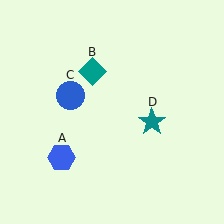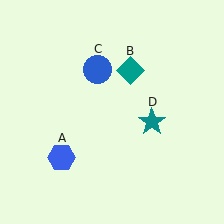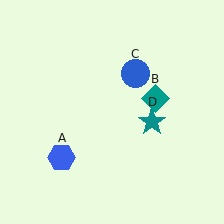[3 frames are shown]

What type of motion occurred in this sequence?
The teal diamond (object B), blue circle (object C) rotated clockwise around the center of the scene.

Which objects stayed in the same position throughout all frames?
Blue hexagon (object A) and teal star (object D) remained stationary.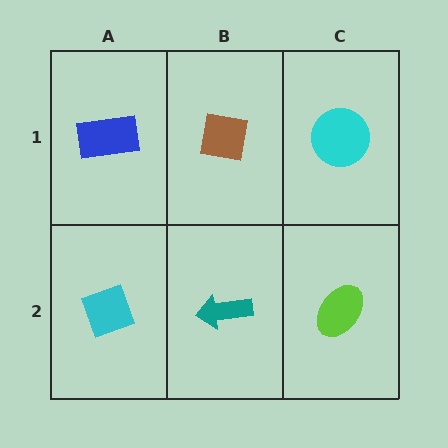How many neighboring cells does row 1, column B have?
3.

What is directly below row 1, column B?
A teal arrow.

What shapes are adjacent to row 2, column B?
A brown square (row 1, column B), a cyan diamond (row 2, column A), a lime ellipse (row 2, column C).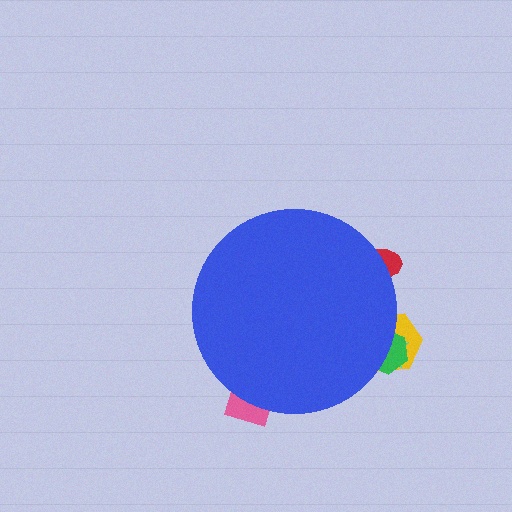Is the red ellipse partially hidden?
Yes, the red ellipse is partially hidden behind the blue circle.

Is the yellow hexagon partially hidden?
Yes, the yellow hexagon is partially hidden behind the blue circle.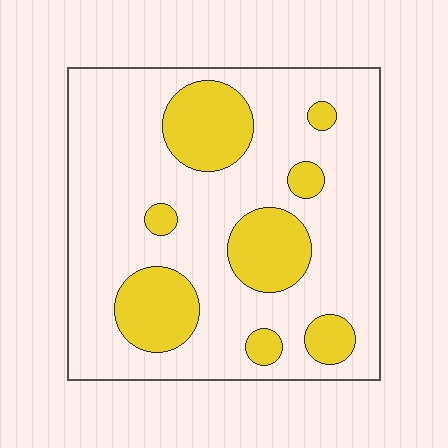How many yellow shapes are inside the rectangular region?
8.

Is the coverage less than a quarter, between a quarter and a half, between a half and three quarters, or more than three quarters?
Less than a quarter.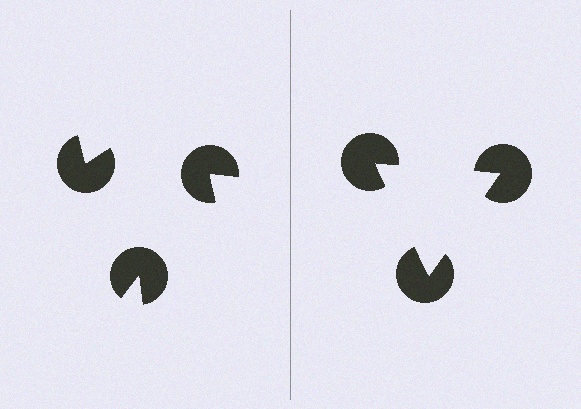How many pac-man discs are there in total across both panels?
6 — 3 on each side.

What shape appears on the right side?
An illusory triangle.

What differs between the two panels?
The pac-man discs are positioned identically on both sides; only the wedge orientations differ. On the right they align to a triangle; on the left they are misaligned.